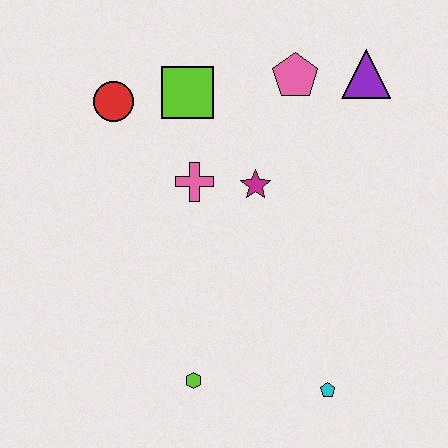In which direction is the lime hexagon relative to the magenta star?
The lime hexagon is below the magenta star.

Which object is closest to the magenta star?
The pink cross is closest to the magenta star.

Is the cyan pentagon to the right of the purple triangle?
No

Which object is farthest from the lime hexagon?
The purple triangle is farthest from the lime hexagon.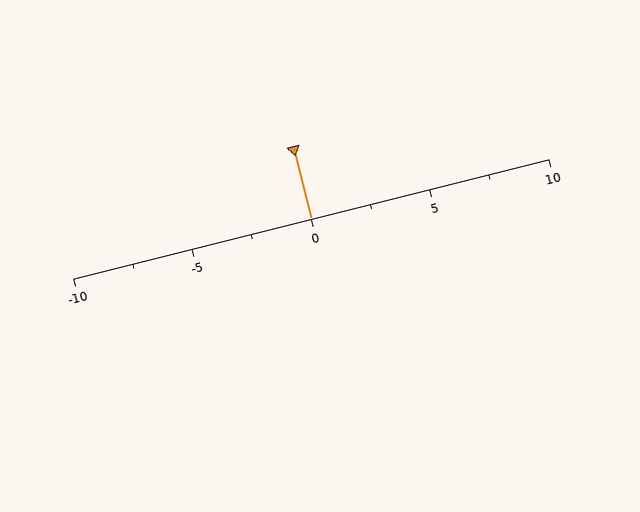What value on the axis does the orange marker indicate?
The marker indicates approximately 0.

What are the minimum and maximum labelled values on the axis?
The axis runs from -10 to 10.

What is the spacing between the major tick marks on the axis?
The major ticks are spaced 5 apart.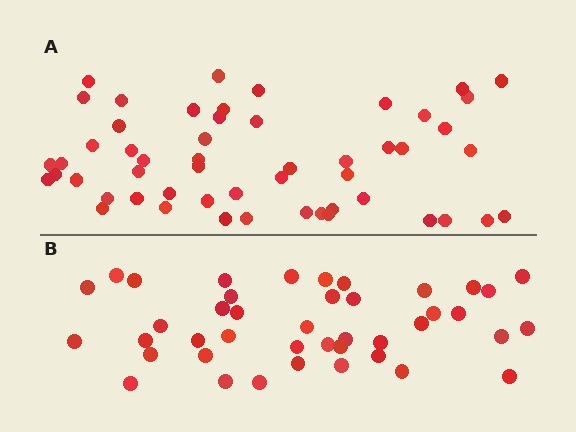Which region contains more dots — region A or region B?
Region A (the top region) has more dots.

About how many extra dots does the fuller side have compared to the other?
Region A has roughly 12 or so more dots than region B.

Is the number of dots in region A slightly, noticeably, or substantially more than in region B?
Region A has noticeably more, but not dramatically so. The ratio is roughly 1.3 to 1.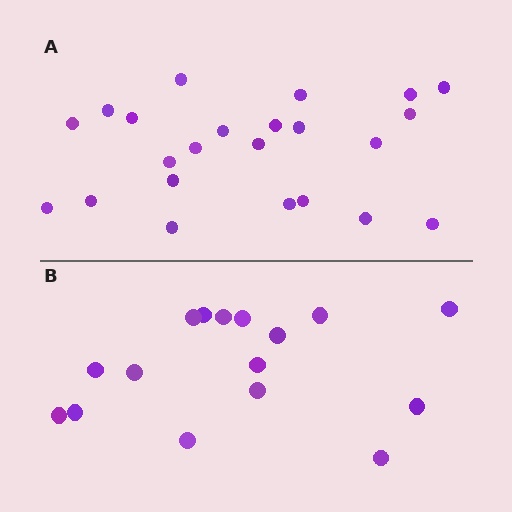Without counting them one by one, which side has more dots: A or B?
Region A (the top region) has more dots.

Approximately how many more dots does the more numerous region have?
Region A has roughly 8 or so more dots than region B.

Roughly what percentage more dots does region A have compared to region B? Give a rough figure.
About 45% more.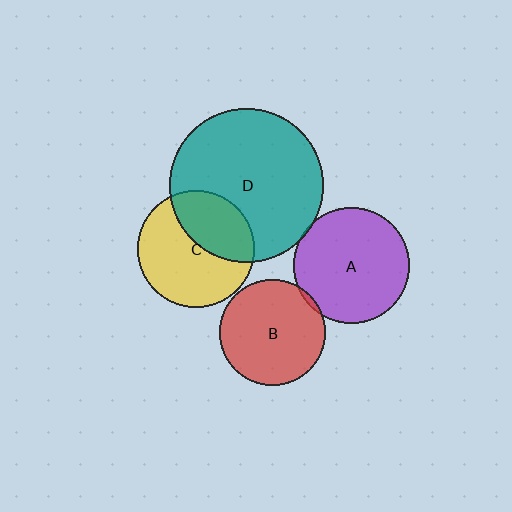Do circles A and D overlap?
Yes.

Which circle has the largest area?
Circle D (teal).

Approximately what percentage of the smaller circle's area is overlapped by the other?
Approximately 5%.